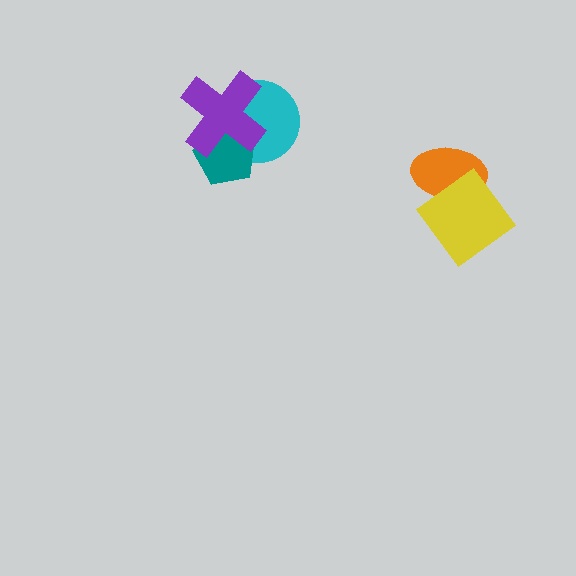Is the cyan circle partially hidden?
Yes, it is partially covered by another shape.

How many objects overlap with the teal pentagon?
2 objects overlap with the teal pentagon.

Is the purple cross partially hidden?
No, no other shape covers it.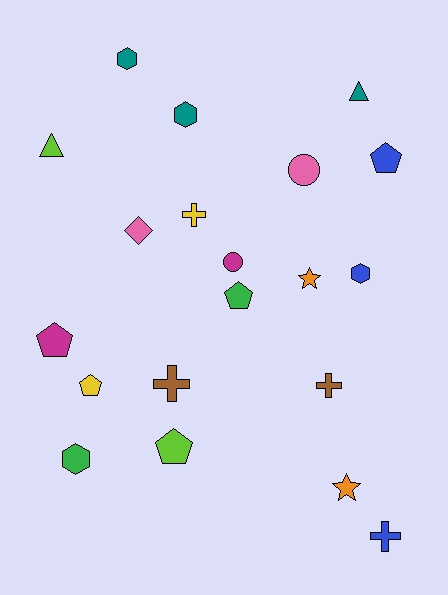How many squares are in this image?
There are no squares.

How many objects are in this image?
There are 20 objects.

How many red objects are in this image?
There are no red objects.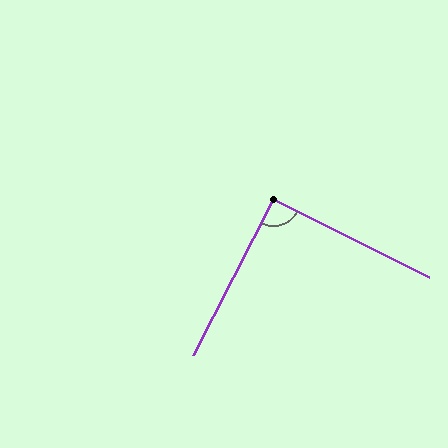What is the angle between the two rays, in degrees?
Approximately 91 degrees.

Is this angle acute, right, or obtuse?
It is approximately a right angle.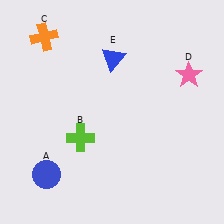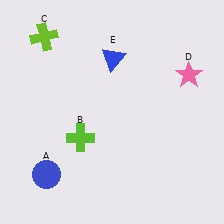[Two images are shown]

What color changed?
The cross (C) changed from orange in Image 1 to lime in Image 2.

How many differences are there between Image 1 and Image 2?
There is 1 difference between the two images.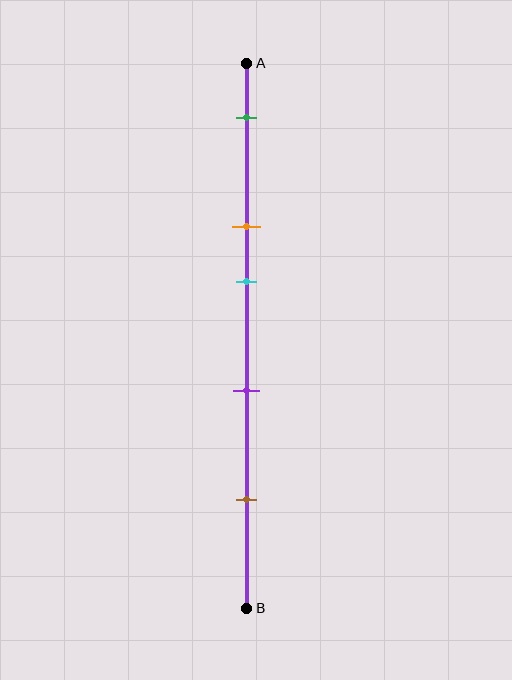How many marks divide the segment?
There are 5 marks dividing the segment.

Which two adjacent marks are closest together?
The orange and cyan marks are the closest adjacent pair.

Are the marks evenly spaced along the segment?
No, the marks are not evenly spaced.